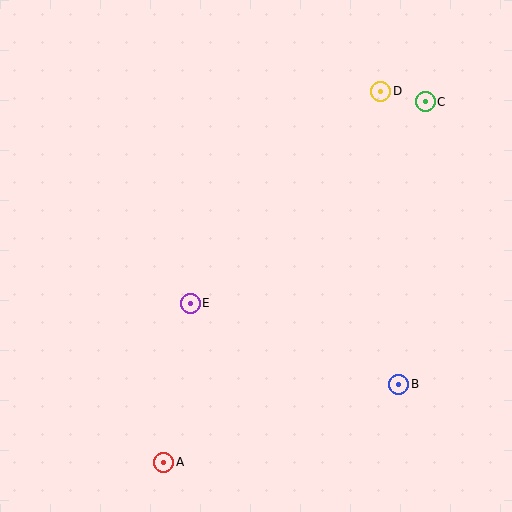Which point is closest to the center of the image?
Point E at (190, 303) is closest to the center.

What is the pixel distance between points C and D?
The distance between C and D is 46 pixels.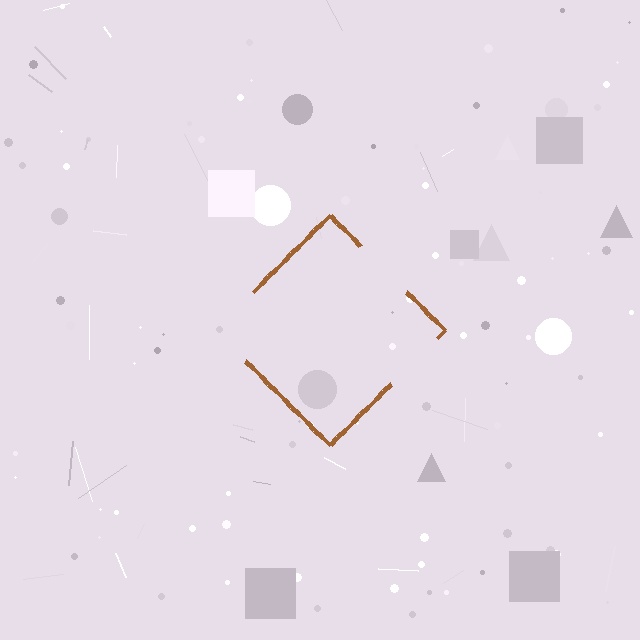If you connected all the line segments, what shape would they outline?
They would outline a diamond.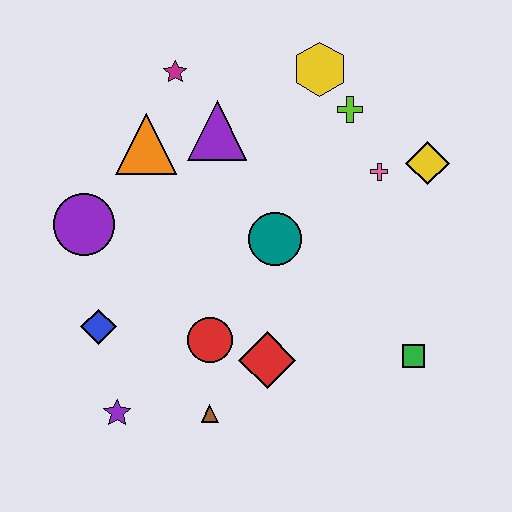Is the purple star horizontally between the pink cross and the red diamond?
No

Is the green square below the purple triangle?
Yes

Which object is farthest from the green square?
The magenta star is farthest from the green square.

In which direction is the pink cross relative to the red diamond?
The pink cross is above the red diamond.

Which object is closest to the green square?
The red diamond is closest to the green square.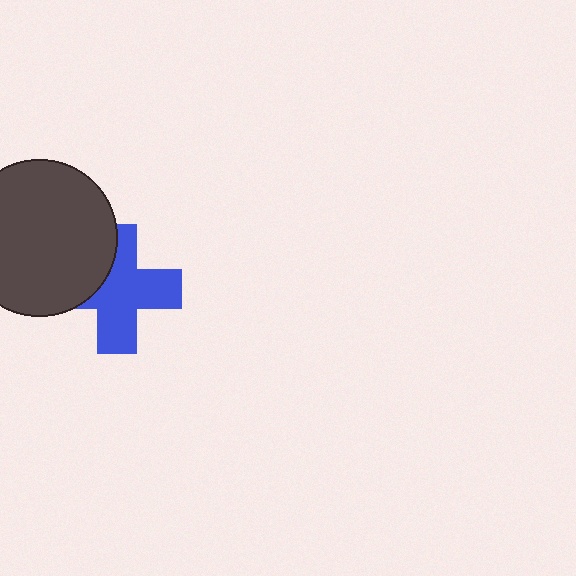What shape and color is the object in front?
The object in front is a dark gray circle.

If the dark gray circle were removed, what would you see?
You would see the complete blue cross.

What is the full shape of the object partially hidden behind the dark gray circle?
The partially hidden object is a blue cross.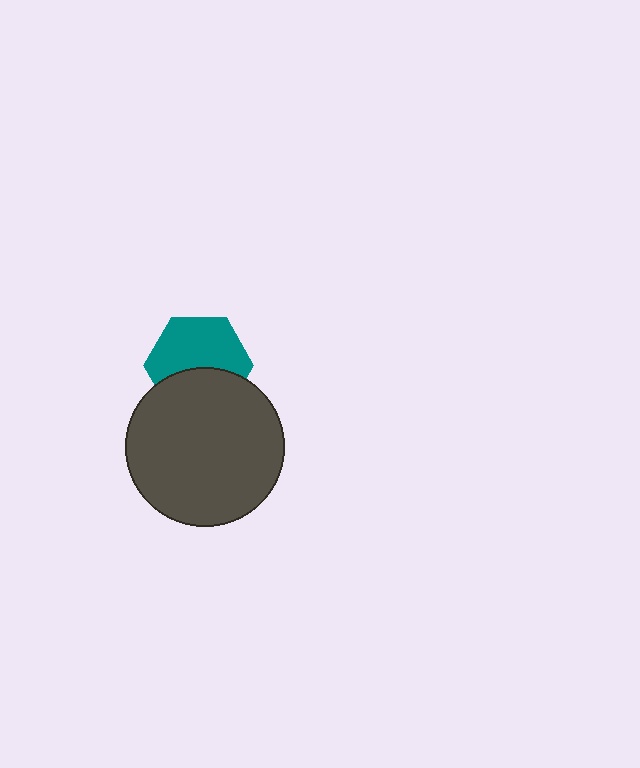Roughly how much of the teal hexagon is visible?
About half of it is visible (roughly 59%).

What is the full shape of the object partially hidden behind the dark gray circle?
The partially hidden object is a teal hexagon.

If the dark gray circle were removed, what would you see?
You would see the complete teal hexagon.